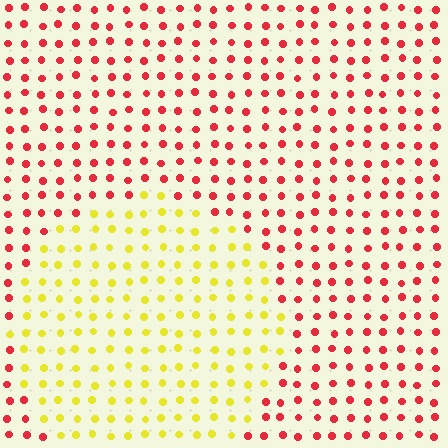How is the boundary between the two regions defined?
The boundary is defined purely by a slight shift in hue (about 67 degrees). Spacing, size, and orientation are identical on both sides.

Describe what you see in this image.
The image is filled with small red elements in a uniform arrangement. A circle-shaped region is visible where the elements are tinted to a slightly different hue, forming a subtle color boundary.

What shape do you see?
I see a circle.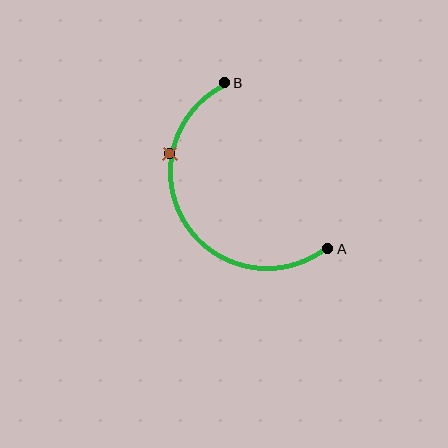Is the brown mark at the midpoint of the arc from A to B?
No. The brown mark lies on the arc but is closer to endpoint B. The arc midpoint would be at the point on the curve equidistant along the arc from both A and B.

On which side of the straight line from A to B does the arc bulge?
The arc bulges to the left of the straight line connecting A and B.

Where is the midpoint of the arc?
The arc midpoint is the point on the curve farthest from the straight line joining A and B. It sits to the left of that line.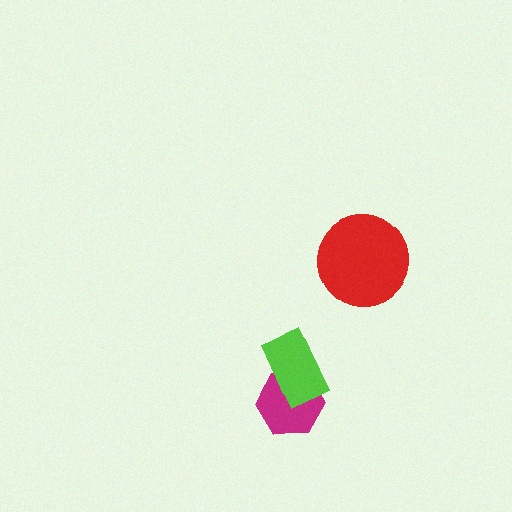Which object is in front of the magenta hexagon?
The lime rectangle is in front of the magenta hexagon.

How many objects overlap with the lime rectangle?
1 object overlaps with the lime rectangle.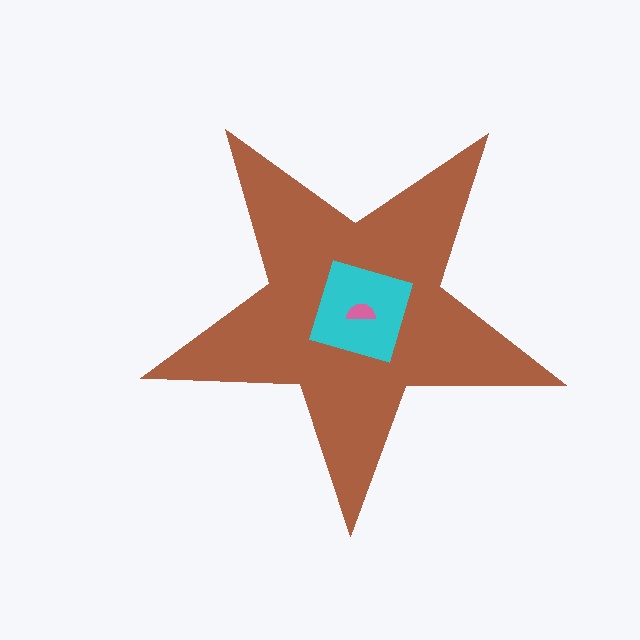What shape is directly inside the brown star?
The cyan diamond.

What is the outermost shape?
The brown star.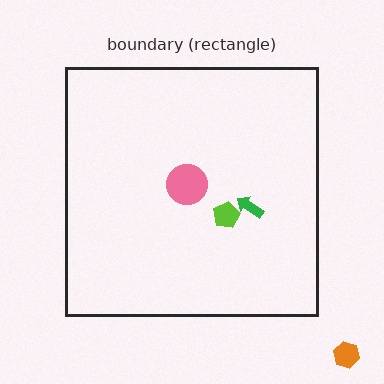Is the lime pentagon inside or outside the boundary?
Inside.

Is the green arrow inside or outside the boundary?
Inside.